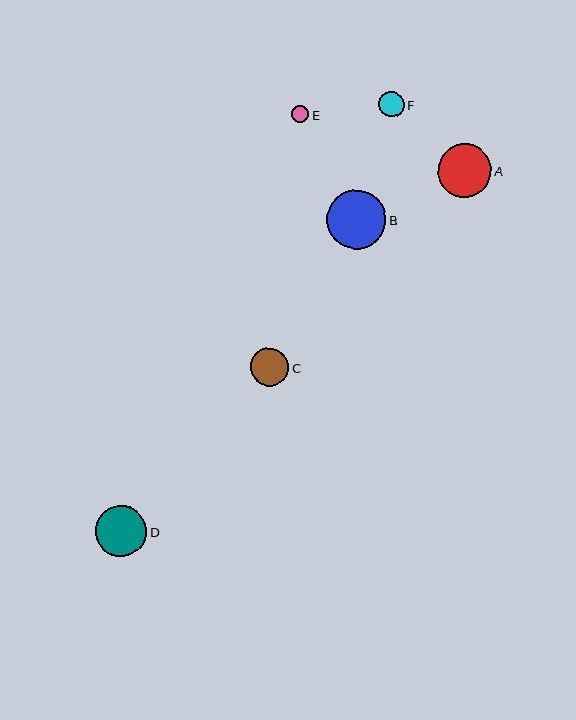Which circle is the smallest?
Circle E is the smallest with a size of approximately 17 pixels.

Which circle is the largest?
Circle B is the largest with a size of approximately 59 pixels.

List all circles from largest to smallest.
From largest to smallest: B, A, D, C, F, E.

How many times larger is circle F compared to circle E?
Circle F is approximately 1.5 times the size of circle E.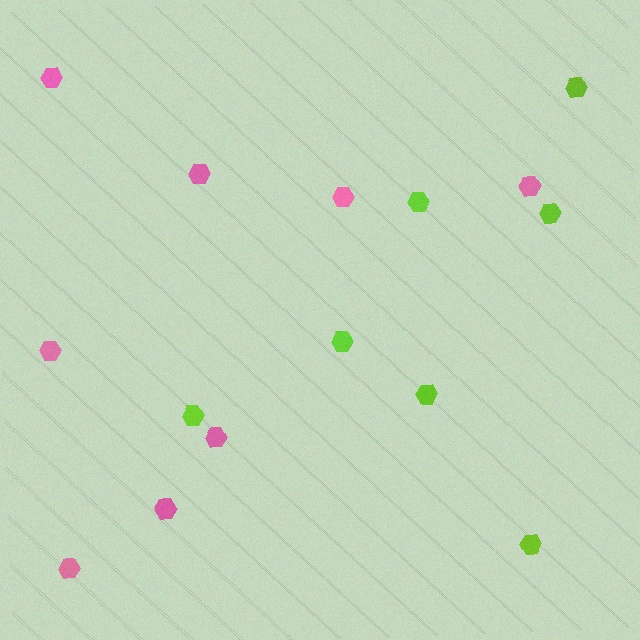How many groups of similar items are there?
There are 2 groups: one group of pink hexagons (8) and one group of lime hexagons (7).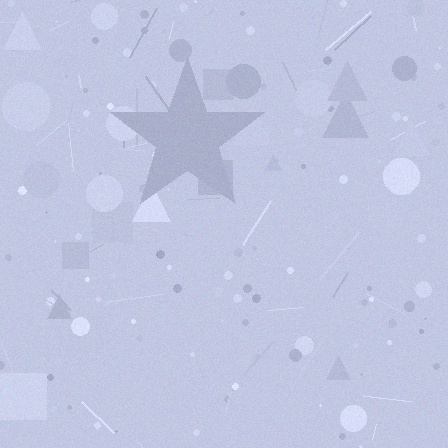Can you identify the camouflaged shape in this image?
The camouflaged shape is a star.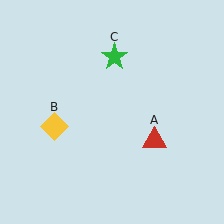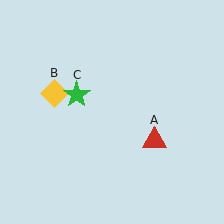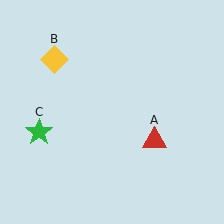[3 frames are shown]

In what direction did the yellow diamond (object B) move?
The yellow diamond (object B) moved up.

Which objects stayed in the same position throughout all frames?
Red triangle (object A) remained stationary.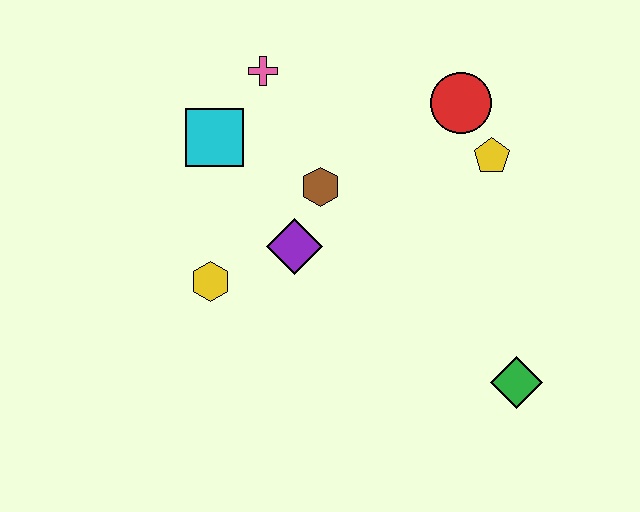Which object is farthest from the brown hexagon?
The green diamond is farthest from the brown hexagon.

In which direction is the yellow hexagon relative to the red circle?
The yellow hexagon is to the left of the red circle.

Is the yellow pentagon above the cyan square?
No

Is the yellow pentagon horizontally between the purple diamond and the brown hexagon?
No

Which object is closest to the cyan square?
The pink cross is closest to the cyan square.